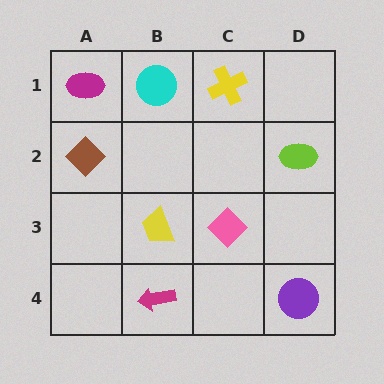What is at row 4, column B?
A magenta arrow.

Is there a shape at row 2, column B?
No, that cell is empty.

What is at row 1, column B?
A cyan circle.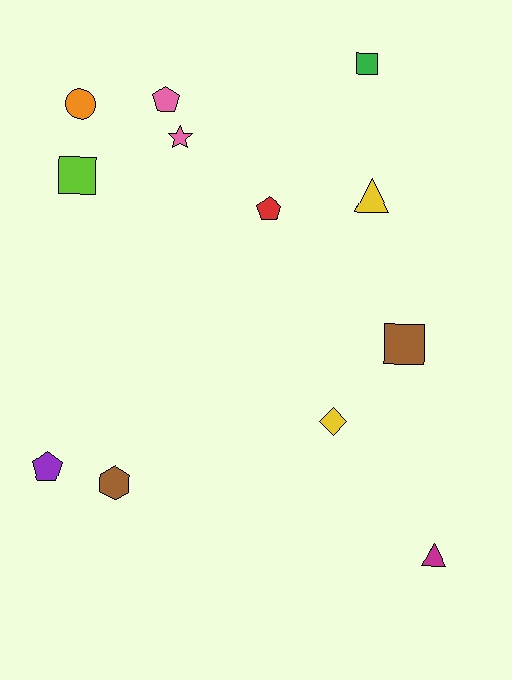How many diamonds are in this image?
There is 1 diamond.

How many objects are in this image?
There are 12 objects.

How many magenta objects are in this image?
There is 1 magenta object.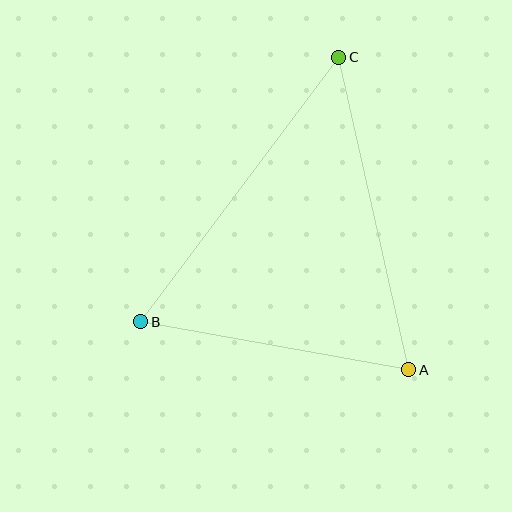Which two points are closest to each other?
Points A and B are closest to each other.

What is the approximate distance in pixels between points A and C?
The distance between A and C is approximately 320 pixels.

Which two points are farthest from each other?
Points B and C are farthest from each other.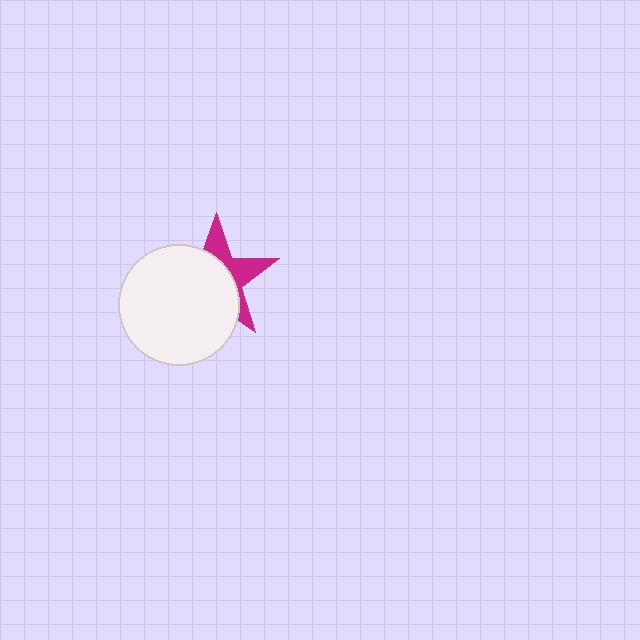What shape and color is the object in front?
The object in front is a white circle.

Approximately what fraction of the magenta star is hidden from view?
Roughly 63% of the magenta star is hidden behind the white circle.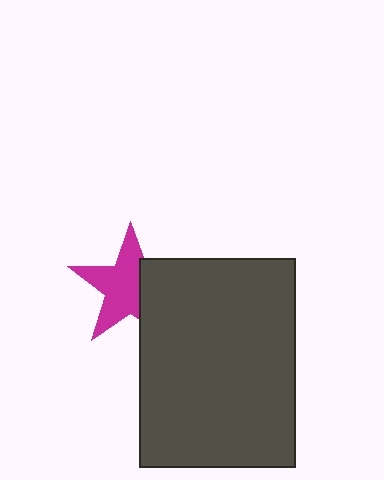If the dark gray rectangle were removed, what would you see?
You would see the complete magenta star.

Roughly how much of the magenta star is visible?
About half of it is visible (roughly 65%).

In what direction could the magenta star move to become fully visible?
The magenta star could move left. That would shift it out from behind the dark gray rectangle entirely.